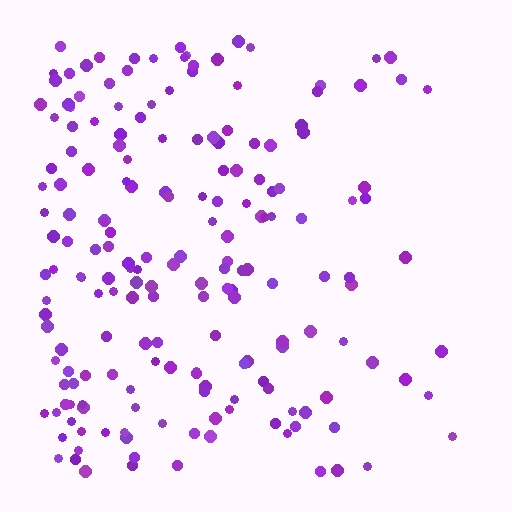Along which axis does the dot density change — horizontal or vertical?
Horizontal.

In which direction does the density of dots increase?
From right to left, with the left side densest.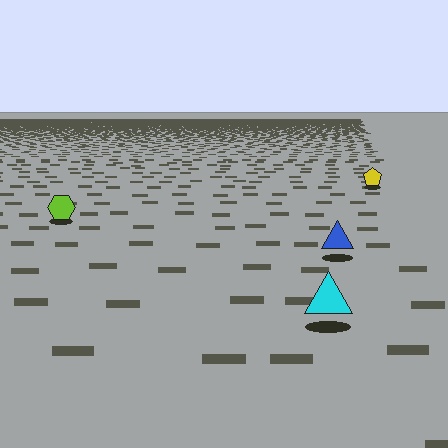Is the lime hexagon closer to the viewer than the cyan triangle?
No. The cyan triangle is closer — you can tell from the texture gradient: the ground texture is coarser near it.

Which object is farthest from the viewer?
The yellow pentagon is farthest from the viewer. It appears smaller and the ground texture around it is denser.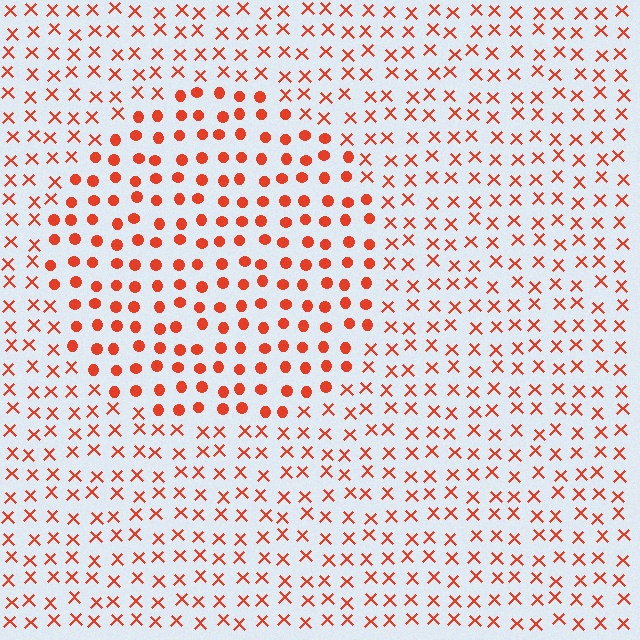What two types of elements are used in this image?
The image uses circles inside the circle region and X marks outside it.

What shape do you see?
I see a circle.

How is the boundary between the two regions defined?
The boundary is defined by a change in element shape: circles inside vs. X marks outside. All elements share the same color and spacing.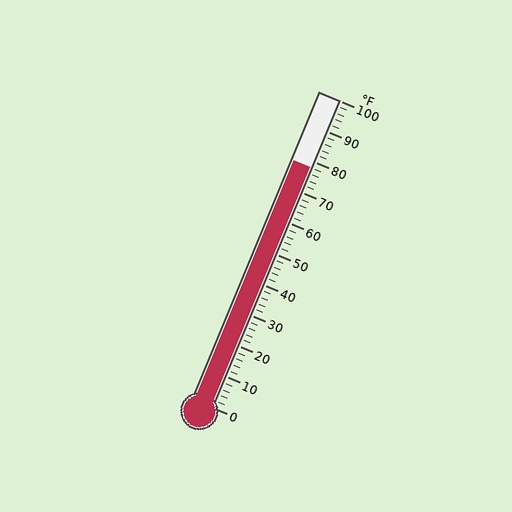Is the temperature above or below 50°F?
The temperature is above 50°F.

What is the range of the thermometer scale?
The thermometer scale ranges from 0°F to 100°F.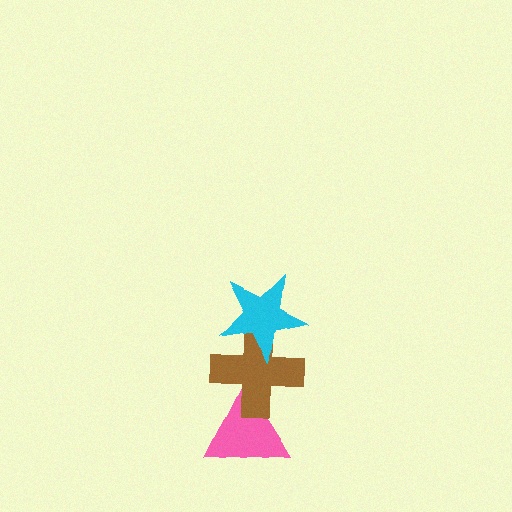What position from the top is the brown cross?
The brown cross is 2nd from the top.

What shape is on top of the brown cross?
The cyan star is on top of the brown cross.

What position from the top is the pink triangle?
The pink triangle is 3rd from the top.